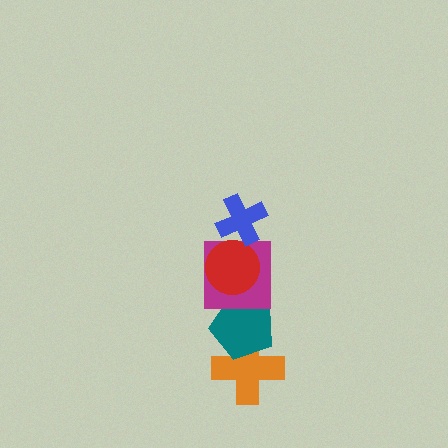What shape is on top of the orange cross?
The teal pentagon is on top of the orange cross.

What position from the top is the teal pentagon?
The teal pentagon is 4th from the top.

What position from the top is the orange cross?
The orange cross is 5th from the top.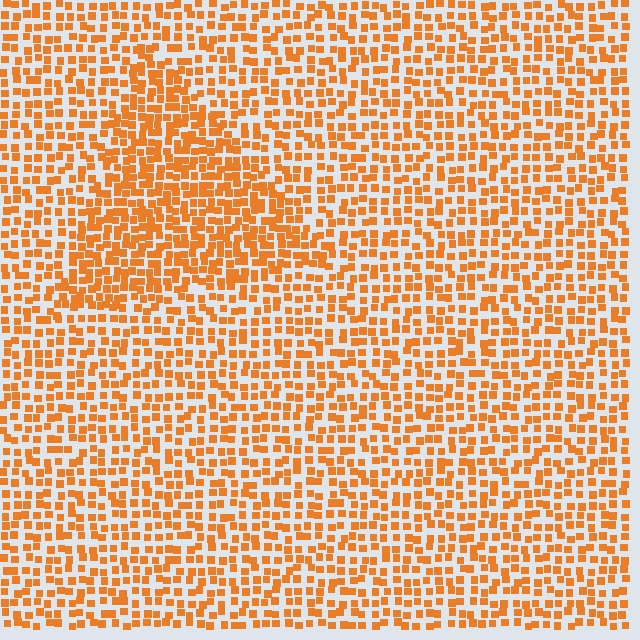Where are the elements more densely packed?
The elements are more densely packed inside the triangle boundary.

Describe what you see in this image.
The image contains small orange elements arranged at two different densities. A triangle-shaped region is visible where the elements are more densely packed than the surrounding area.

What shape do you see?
I see a triangle.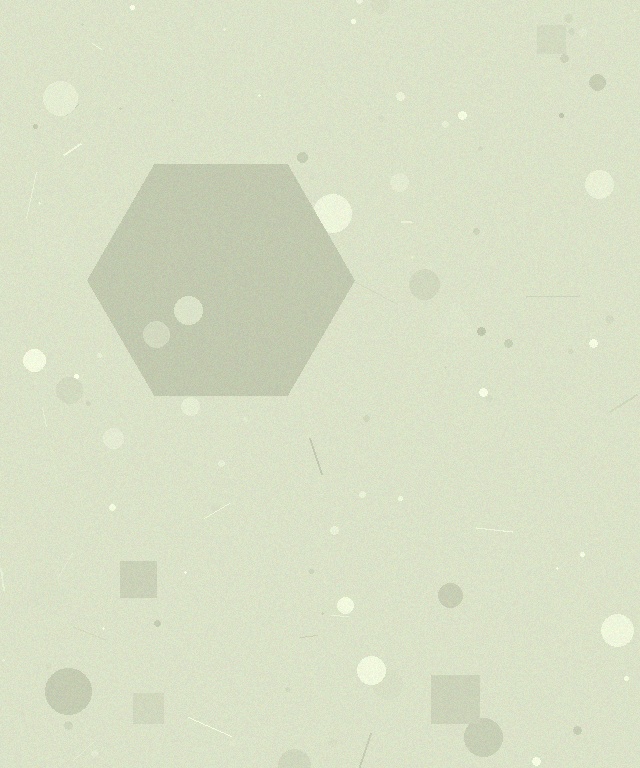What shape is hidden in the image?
A hexagon is hidden in the image.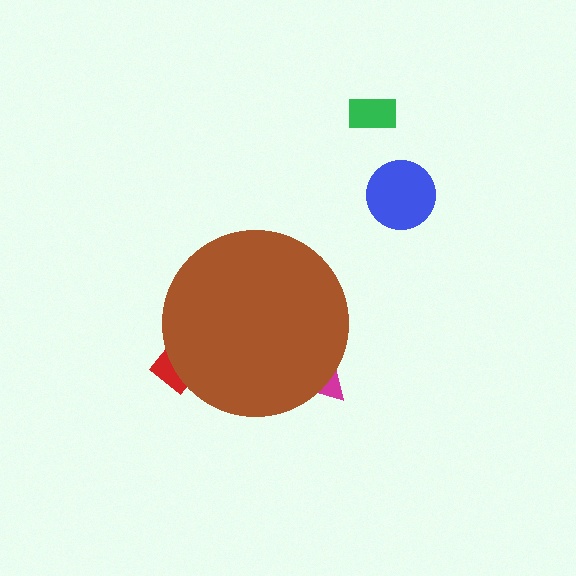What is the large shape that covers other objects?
A brown circle.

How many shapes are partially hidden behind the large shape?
2 shapes are partially hidden.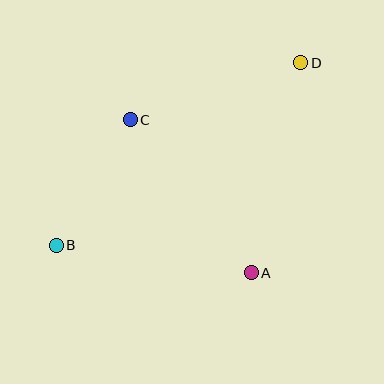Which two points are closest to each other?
Points B and C are closest to each other.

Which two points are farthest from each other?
Points B and D are farthest from each other.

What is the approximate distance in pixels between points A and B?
The distance between A and B is approximately 197 pixels.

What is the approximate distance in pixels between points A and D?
The distance between A and D is approximately 216 pixels.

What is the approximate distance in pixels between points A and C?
The distance between A and C is approximately 195 pixels.